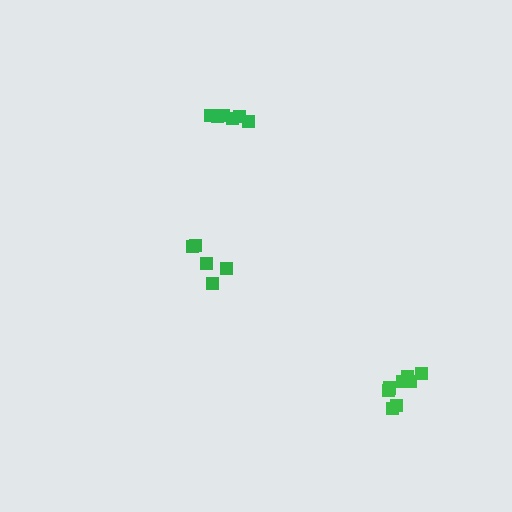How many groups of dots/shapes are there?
There are 3 groups.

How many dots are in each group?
Group 1: 5 dots, Group 2: 6 dots, Group 3: 8 dots (19 total).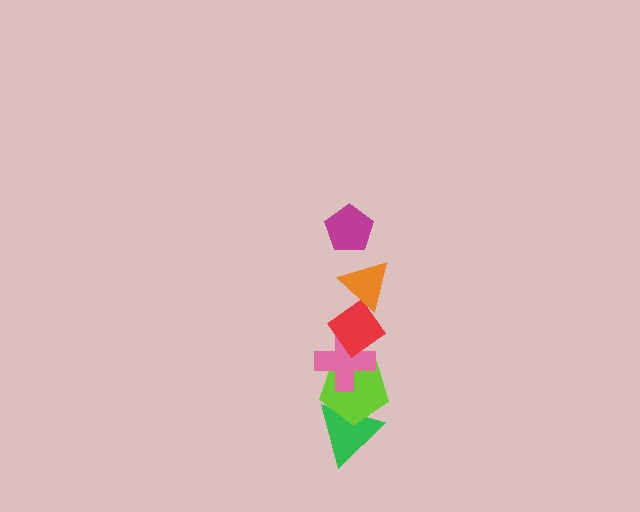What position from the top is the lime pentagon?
The lime pentagon is 5th from the top.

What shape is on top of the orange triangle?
The magenta pentagon is on top of the orange triangle.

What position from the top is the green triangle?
The green triangle is 6th from the top.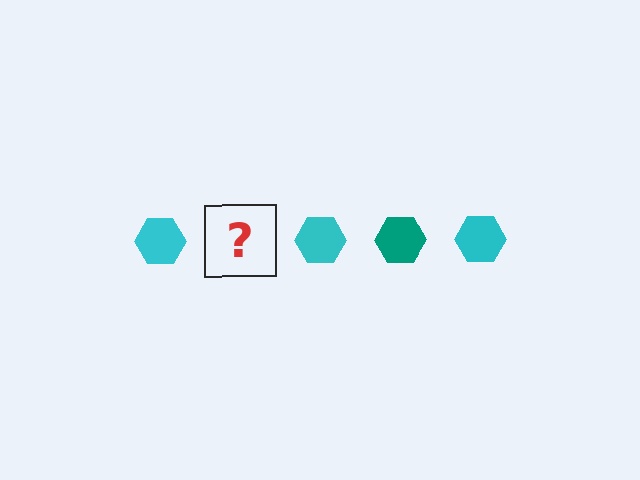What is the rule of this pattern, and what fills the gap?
The rule is that the pattern cycles through cyan, teal hexagons. The gap should be filled with a teal hexagon.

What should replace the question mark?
The question mark should be replaced with a teal hexagon.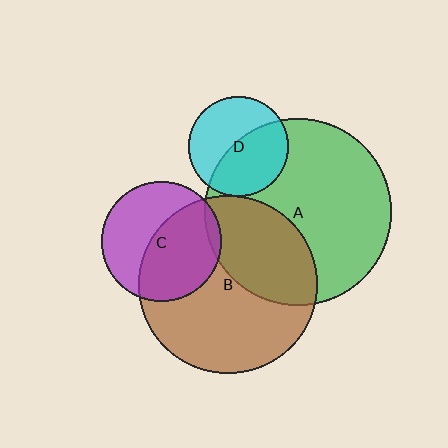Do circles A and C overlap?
Yes.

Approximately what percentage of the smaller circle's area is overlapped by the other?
Approximately 5%.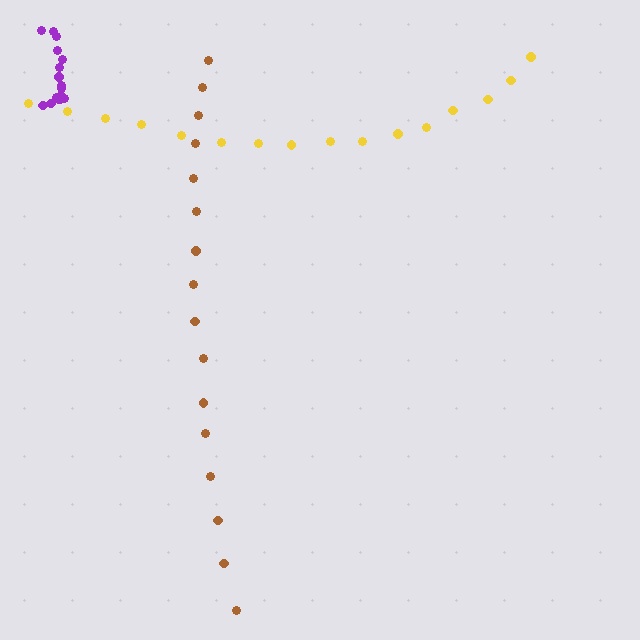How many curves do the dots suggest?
There are 3 distinct paths.